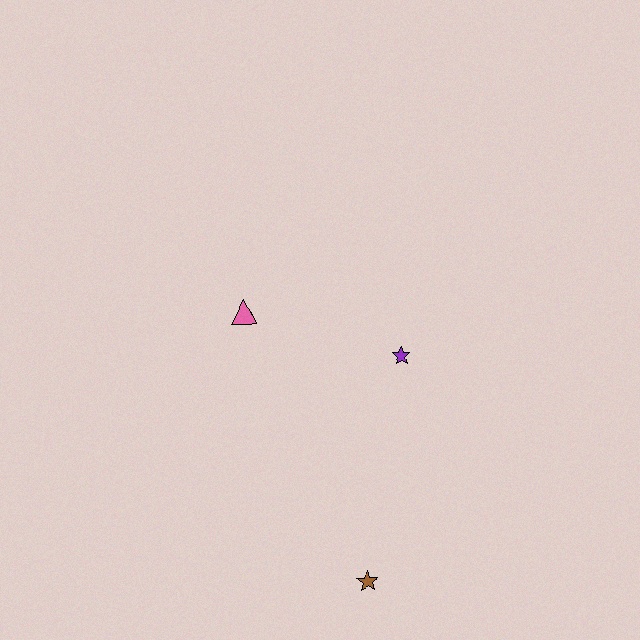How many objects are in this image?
There are 3 objects.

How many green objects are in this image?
There are no green objects.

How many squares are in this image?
There are no squares.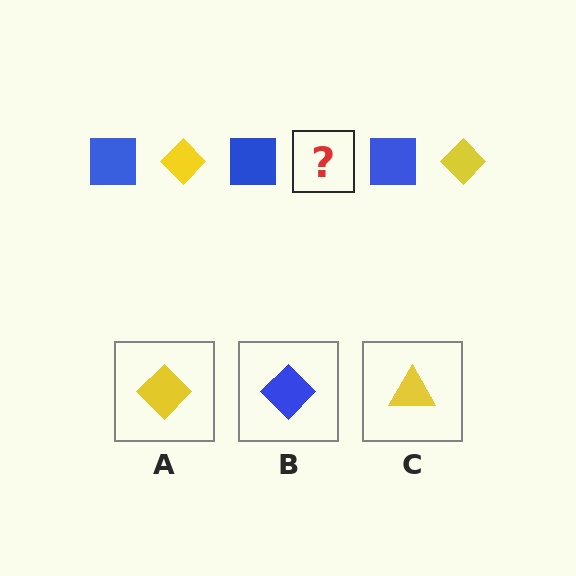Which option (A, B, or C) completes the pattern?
A.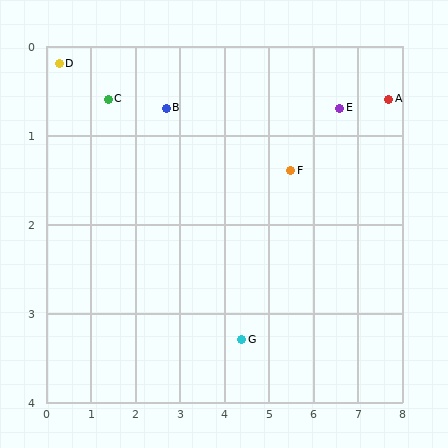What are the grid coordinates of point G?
Point G is at approximately (4.4, 3.3).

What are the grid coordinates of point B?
Point B is at approximately (2.7, 0.7).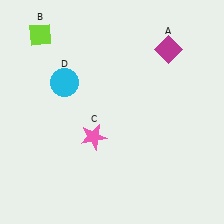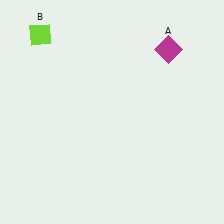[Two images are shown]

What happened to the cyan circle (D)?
The cyan circle (D) was removed in Image 2. It was in the top-left area of Image 1.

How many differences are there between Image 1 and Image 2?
There are 2 differences between the two images.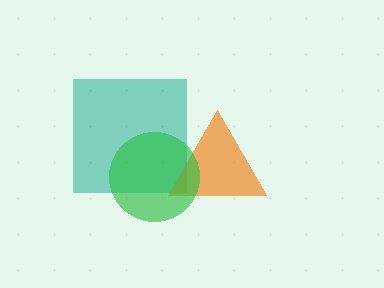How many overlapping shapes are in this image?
There are 3 overlapping shapes in the image.